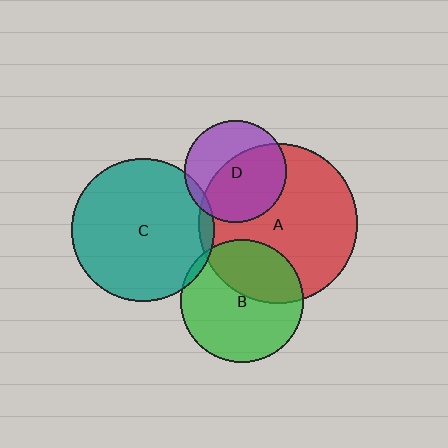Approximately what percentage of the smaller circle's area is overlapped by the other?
Approximately 5%.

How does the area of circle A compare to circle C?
Approximately 1.2 times.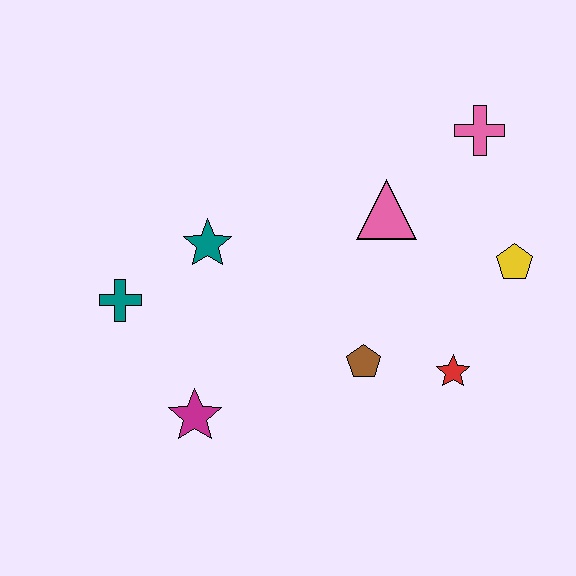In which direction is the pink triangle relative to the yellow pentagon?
The pink triangle is to the left of the yellow pentagon.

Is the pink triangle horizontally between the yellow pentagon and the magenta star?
Yes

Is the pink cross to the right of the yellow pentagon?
No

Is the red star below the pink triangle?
Yes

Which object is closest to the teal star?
The teal cross is closest to the teal star.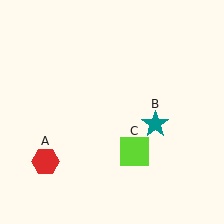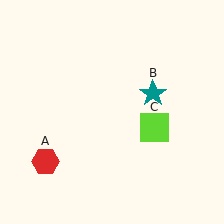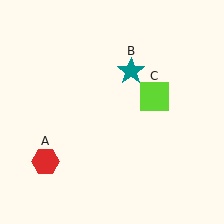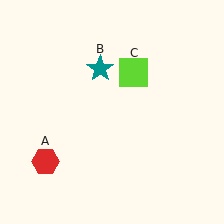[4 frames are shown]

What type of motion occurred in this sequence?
The teal star (object B), lime square (object C) rotated counterclockwise around the center of the scene.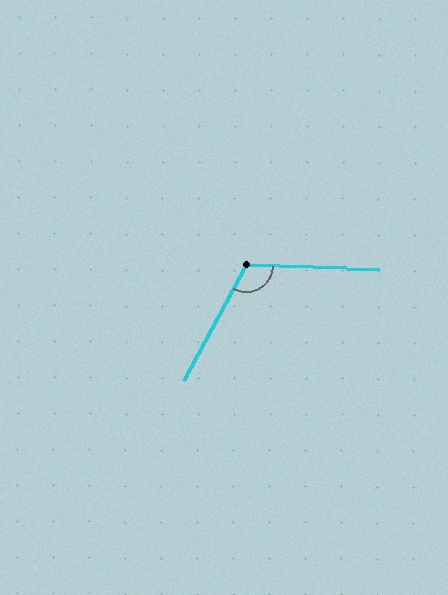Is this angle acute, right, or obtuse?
It is obtuse.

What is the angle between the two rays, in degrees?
Approximately 116 degrees.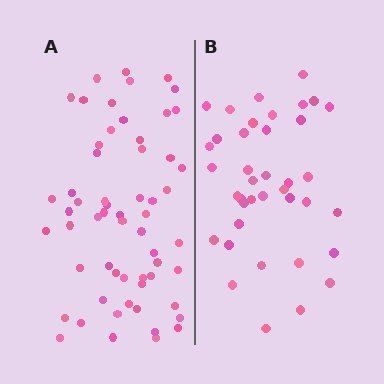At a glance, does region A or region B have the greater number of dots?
Region A (the left region) has more dots.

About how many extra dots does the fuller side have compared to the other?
Region A has approximately 20 more dots than region B.